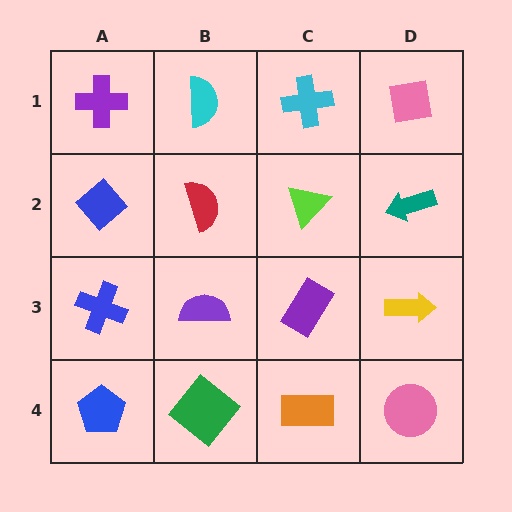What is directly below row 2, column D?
A yellow arrow.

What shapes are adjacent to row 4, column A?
A blue cross (row 3, column A), a green diamond (row 4, column B).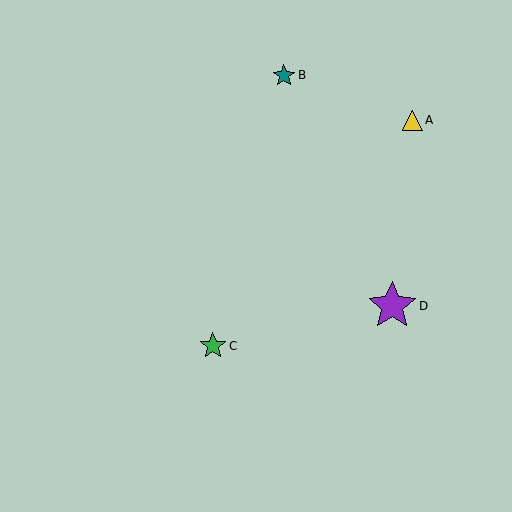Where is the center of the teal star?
The center of the teal star is at (284, 75).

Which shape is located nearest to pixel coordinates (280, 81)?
The teal star (labeled B) at (284, 75) is nearest to that location.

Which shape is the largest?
The purple star (labeled D) is the largest.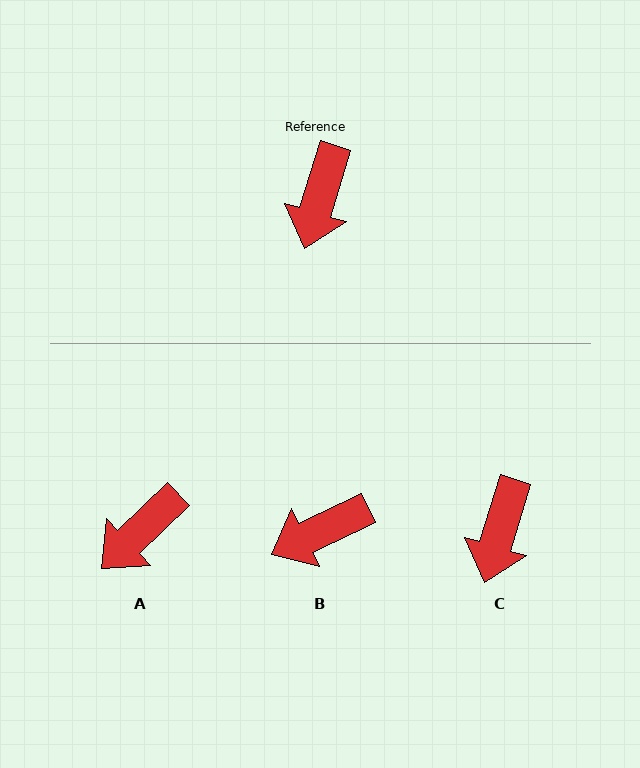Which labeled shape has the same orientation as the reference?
C.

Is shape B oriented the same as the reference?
No, it is off by about 48 degrees.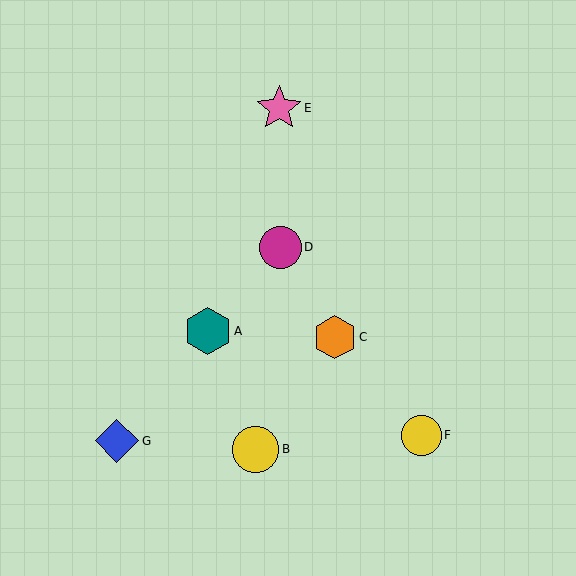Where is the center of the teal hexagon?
The center of the teal hexagon is at (208, 331).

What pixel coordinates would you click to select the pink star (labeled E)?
Click at (279, 108) to select the pink star E.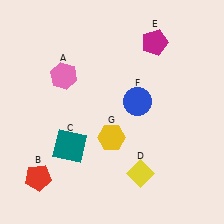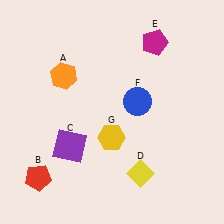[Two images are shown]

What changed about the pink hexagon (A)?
In Image 1, A is pink. In Image 2, it changed to orange.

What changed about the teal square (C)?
In Image 1, C is teal. In Image 2, it changed to purple.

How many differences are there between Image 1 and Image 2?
There are 2 differences between the two images.